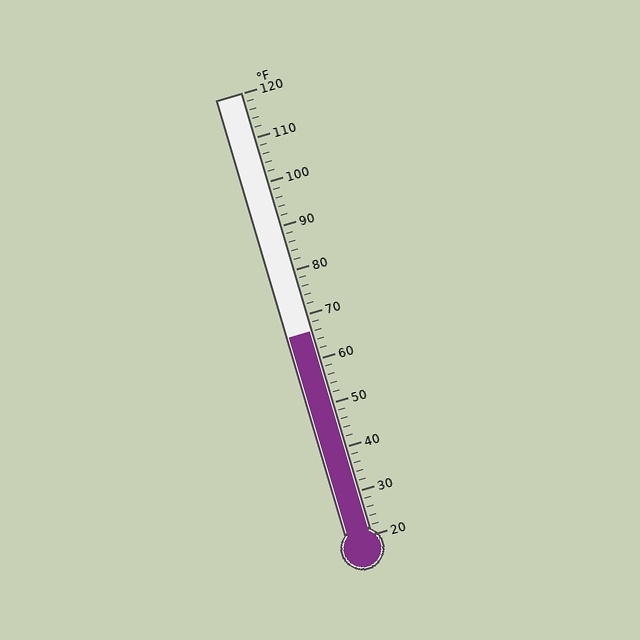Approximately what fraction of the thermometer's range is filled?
The thermometer is filled to approximately 45% of its range.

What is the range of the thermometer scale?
The thermometer scale ranges from 20°F to 120°F.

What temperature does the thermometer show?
The thermometer shows approximately 66°F.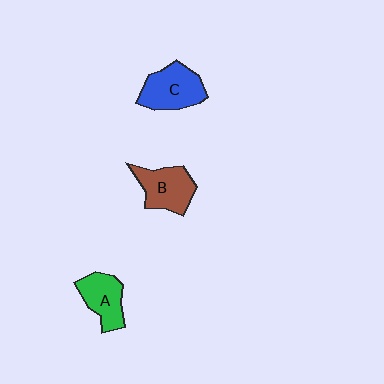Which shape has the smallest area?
Shape A (green).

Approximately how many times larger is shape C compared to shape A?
Approximately 1.2 times.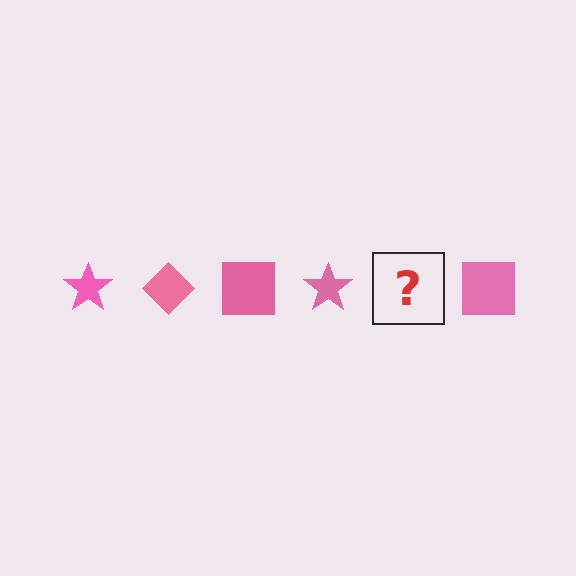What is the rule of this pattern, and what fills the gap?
The rule is that the pattern cycles through star, diamond, square shapes in pink. The gap should be filled with a pink diamond.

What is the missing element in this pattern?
The missing element is a pink diamond.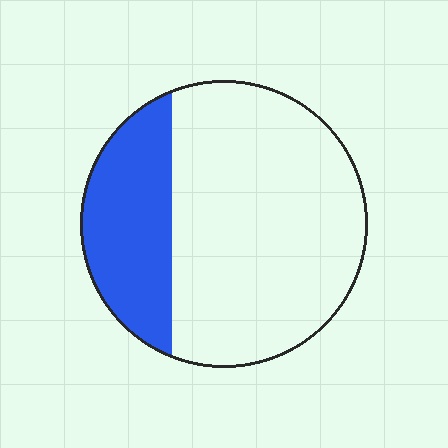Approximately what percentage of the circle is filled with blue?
Approximately 30%.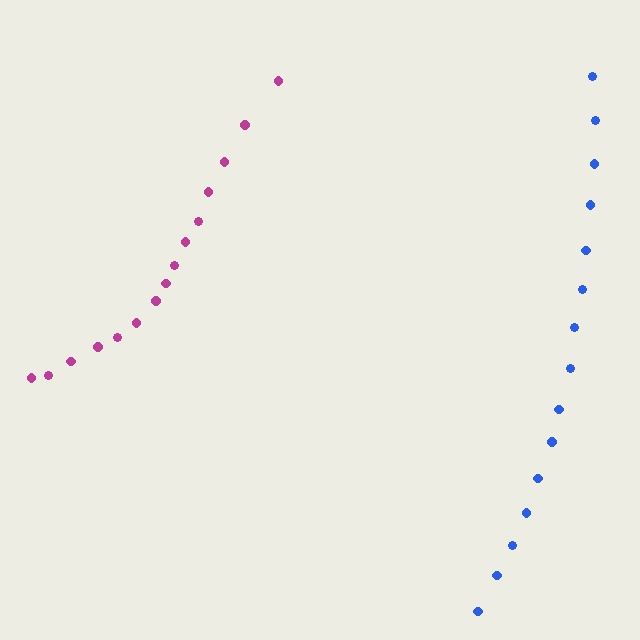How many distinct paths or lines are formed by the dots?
There are 2 distinct paths.